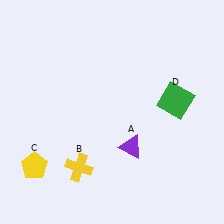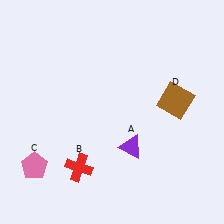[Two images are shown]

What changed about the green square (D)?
In Image 1, D is green. In Image 2, it changed to brown.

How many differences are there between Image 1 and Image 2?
There are 3 differences between the two images.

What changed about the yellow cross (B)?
In Image 1, B is yellow. In Image 2, it changed to red.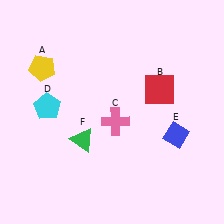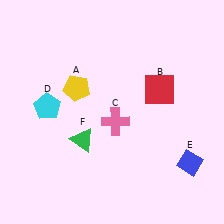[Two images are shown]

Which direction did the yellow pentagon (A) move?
The yellow pentagon (A) moved right.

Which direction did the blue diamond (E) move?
The blue diamond (E) moved down.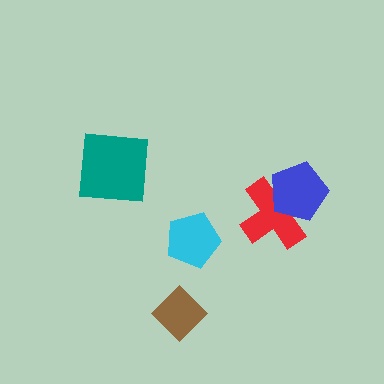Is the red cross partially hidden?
Yes, it is partially covered by another shape.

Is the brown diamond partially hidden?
No, no other shape covers it.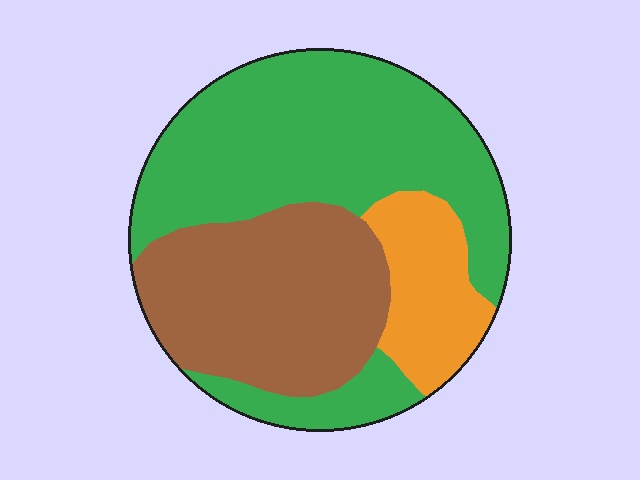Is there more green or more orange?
Green.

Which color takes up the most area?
Green, at roughly 50%.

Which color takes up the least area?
Orange, at roughly 15%.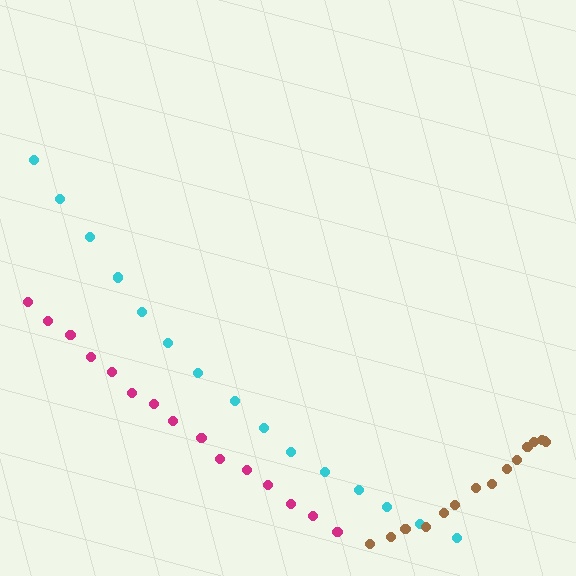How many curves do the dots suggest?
There are 3 distinct paths.